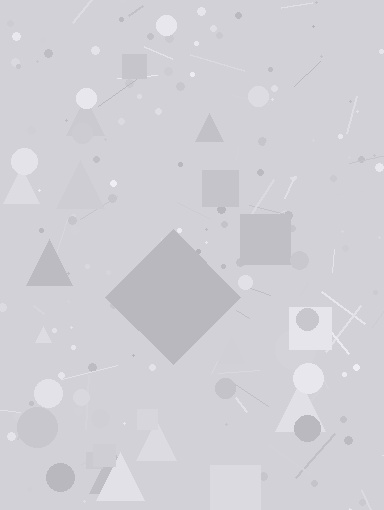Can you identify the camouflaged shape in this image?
The camouflaged shape is a diamond.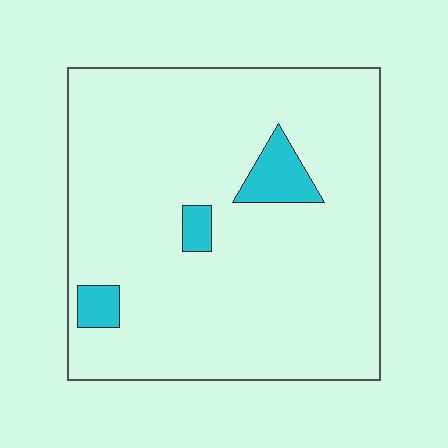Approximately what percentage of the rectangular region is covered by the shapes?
Approximately 5%.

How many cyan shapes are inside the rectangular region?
3.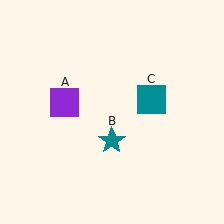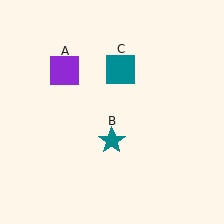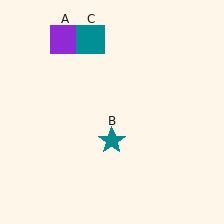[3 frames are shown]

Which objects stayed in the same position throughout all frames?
Teal star (object B) remained stationary.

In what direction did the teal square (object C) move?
The teal square (object C) moved up and to the left.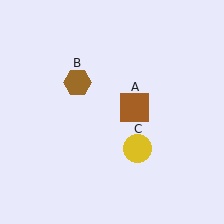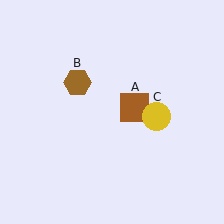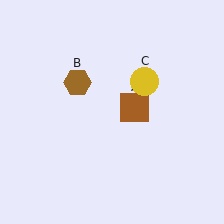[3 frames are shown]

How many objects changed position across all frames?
1 object changed position: yellow circle (object C).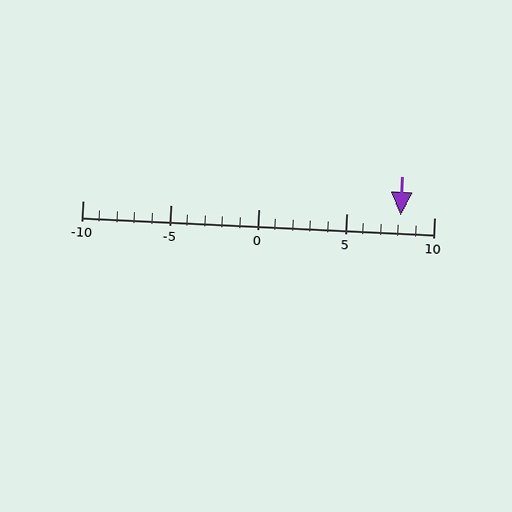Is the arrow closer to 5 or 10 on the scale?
The arrow is closer to 10.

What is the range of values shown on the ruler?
The ruler shows values from -10 to 10.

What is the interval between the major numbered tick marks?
The major tick marks are spaced 5 units apart.